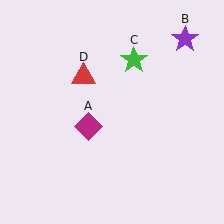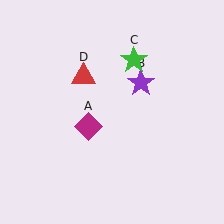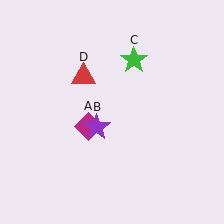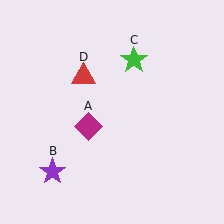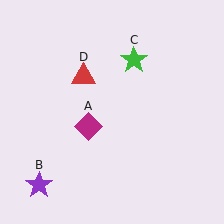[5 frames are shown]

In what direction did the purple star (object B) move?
The purple star (object B) moved down and to the left.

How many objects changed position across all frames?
1 object changed position: purple star (object B).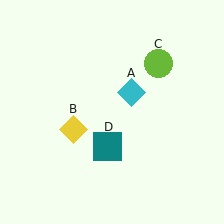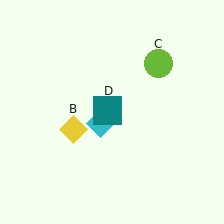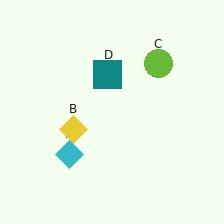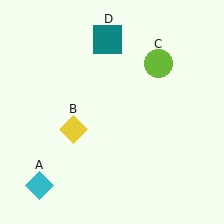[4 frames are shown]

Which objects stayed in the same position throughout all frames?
Yellow diamond (object B) and lime circle (object C) remained stationary.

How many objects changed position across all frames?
2 objects changed position: cyan diamond (object A), teal square (object D).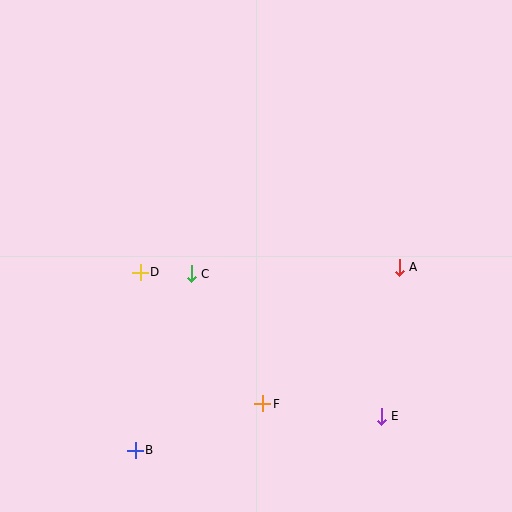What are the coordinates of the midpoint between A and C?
The midpoint between A and C is at (295, 271).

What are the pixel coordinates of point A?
Point A is at (399, 267).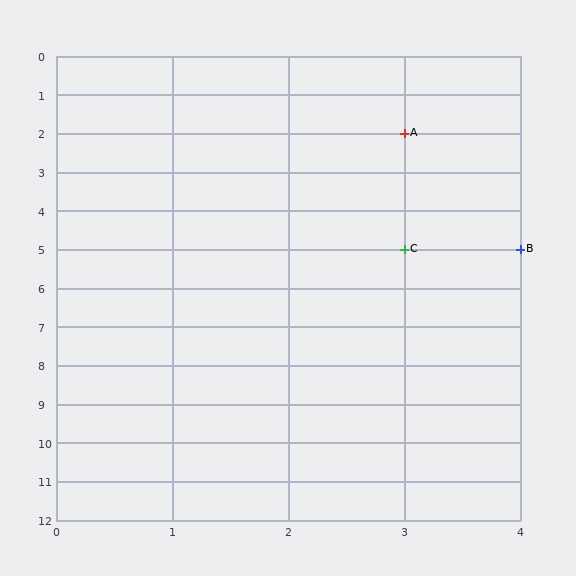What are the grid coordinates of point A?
Point A is at grid coordinates (3, 2).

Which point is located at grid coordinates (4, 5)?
Point B is at (4, 5).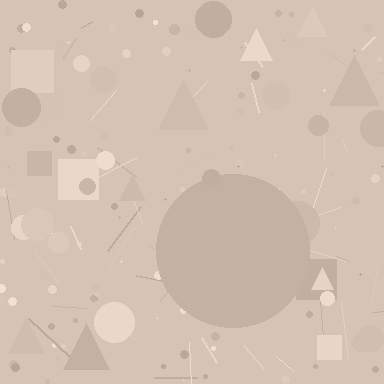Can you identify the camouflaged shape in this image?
The camouflaged shape is a circle.